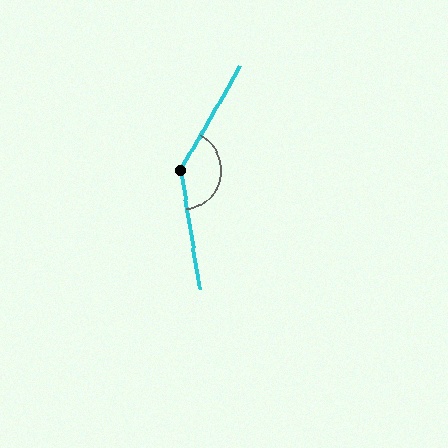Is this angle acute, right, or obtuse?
It is obtuse.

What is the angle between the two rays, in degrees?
Approximately 141 degrees.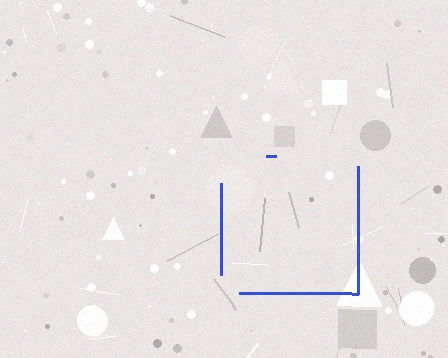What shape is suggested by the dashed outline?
The dashed outline suggests a square.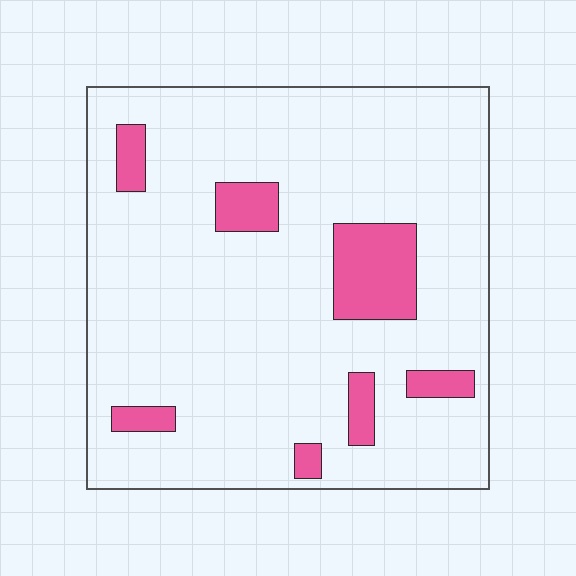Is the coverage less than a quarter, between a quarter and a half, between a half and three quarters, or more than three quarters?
Less than a quarter.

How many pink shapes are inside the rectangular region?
7.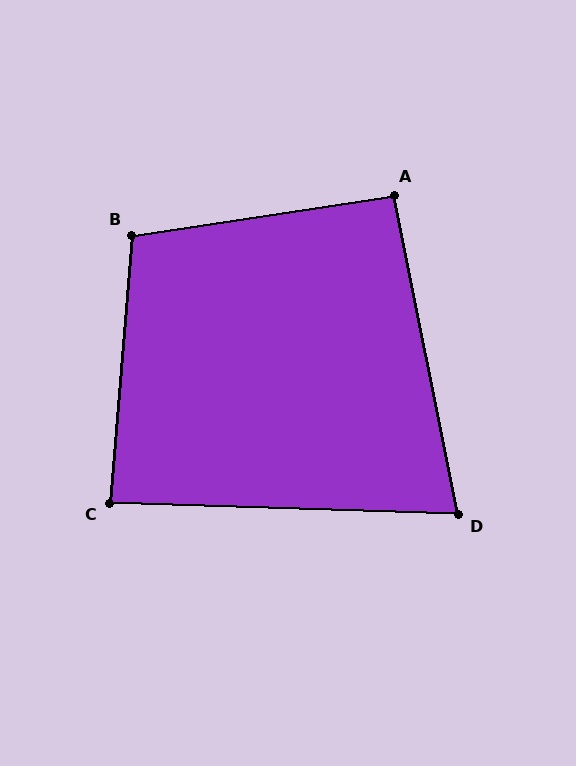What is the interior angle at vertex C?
Approximately 87 degrees (approximately right).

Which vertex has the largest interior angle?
B, at approximately 103 degrees.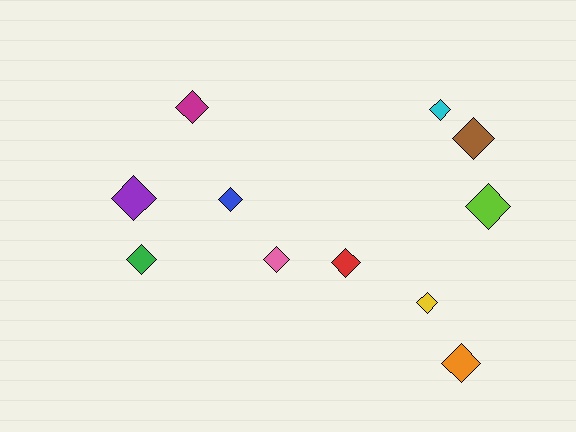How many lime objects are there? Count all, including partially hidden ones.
There is 1 lime object.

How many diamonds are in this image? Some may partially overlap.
There are 11 diamonds.